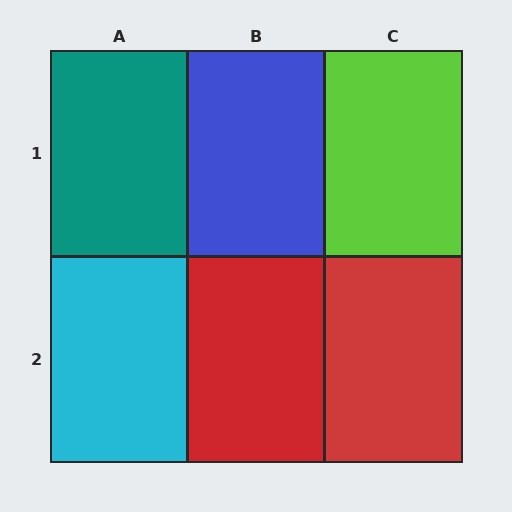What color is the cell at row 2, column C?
Red.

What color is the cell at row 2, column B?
Red.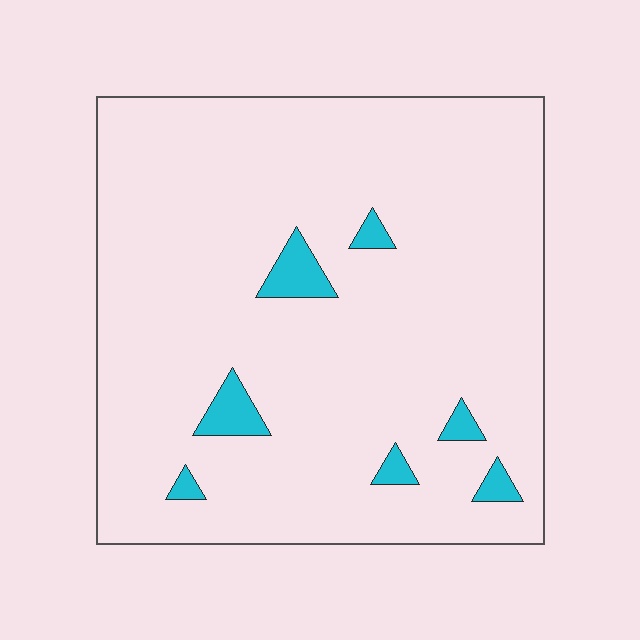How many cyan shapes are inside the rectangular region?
7.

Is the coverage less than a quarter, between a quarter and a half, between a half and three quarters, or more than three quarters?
Less than a quarter.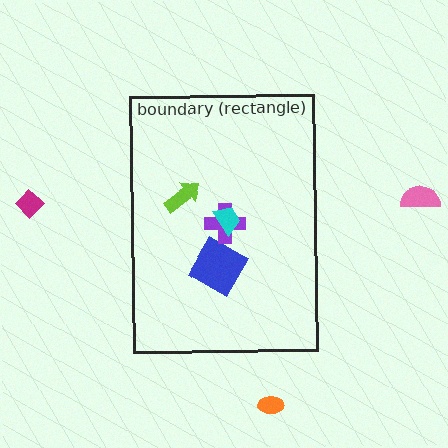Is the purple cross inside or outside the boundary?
Inside.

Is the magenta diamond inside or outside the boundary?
Outside.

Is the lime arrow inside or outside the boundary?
Inside.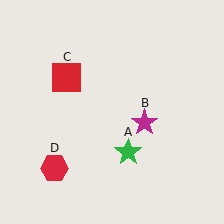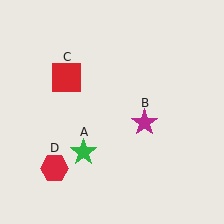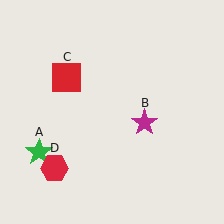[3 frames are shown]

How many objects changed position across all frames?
1 object changed position: green star (object A).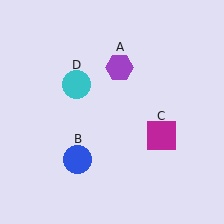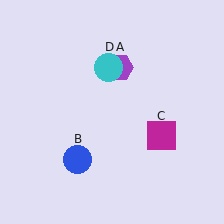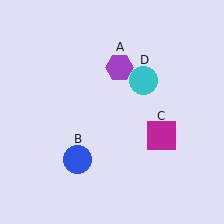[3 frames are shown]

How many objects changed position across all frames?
1 object changed position: cyan circle (object D).